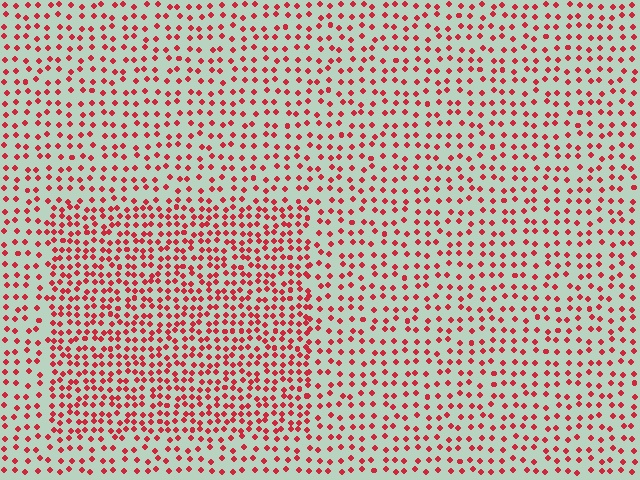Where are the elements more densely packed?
The elements are more densely packed inside the rectangle boundary.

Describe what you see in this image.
The image contains small red elements arranged at two different densities. A rectangle-shaped region is visible where the elements are more densely packed than the surrounding area.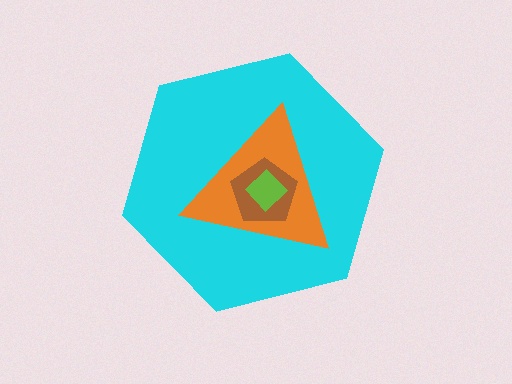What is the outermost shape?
The cyan hexagon.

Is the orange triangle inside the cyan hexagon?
Yes.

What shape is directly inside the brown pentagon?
The lime diamond.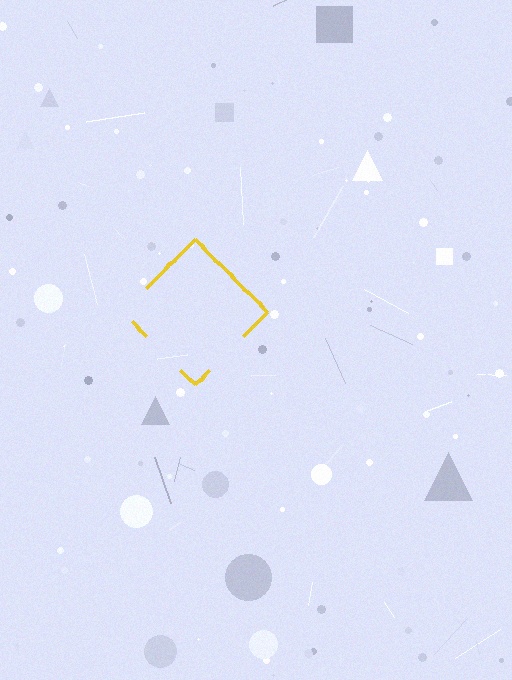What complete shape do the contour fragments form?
The contour fragments form a diamond.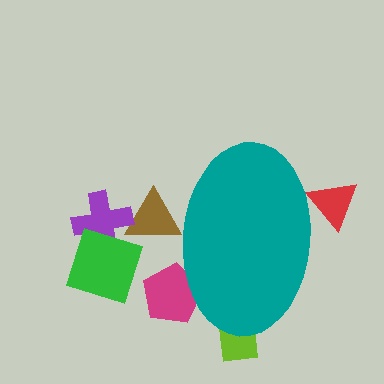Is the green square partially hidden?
No, the green square is fully visible.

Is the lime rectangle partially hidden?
Yes, the lime rectangle is partially hidden behind the teal ellipse.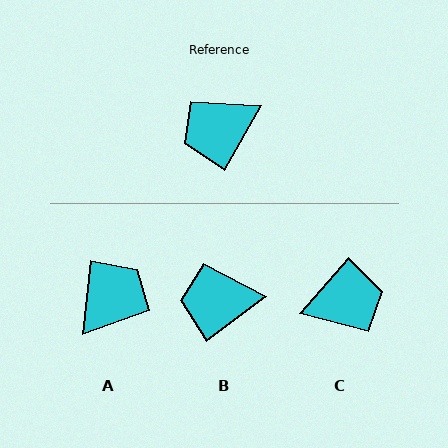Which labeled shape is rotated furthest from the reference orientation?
C, about 169 degrees away.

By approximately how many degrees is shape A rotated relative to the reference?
Approximately 156 degrees clockwise.